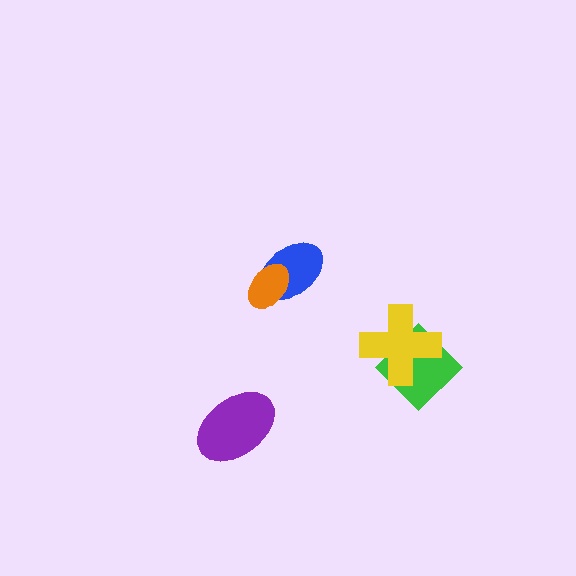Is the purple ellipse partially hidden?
No, no other shape covers it.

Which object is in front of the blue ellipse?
The orange ellipse is in front of the blue ellipse.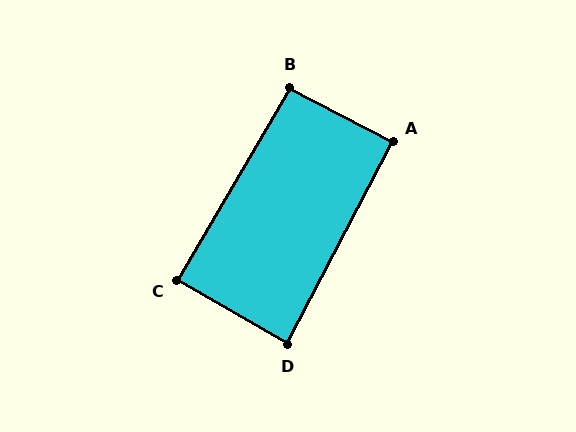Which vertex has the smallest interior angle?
D, at approximately 88 degrees.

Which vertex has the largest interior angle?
B, at approximately 92 degrees.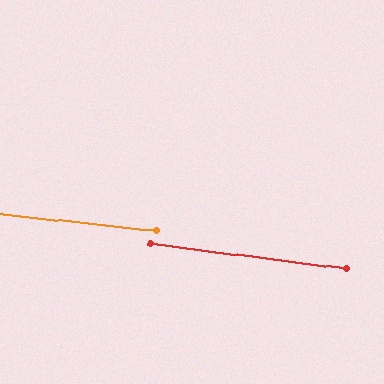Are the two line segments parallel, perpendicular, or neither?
Parallel — their directions differ by only 1.3°.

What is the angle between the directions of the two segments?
Approximately 1 degree.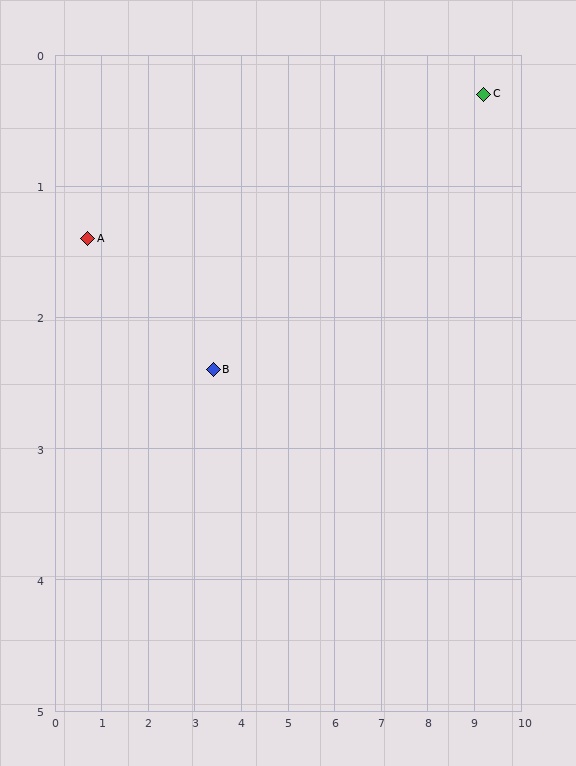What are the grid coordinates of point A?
Point A is at approximately (0.7, 1.4).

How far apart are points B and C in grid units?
Points B and C are about 6.2 grid units apart.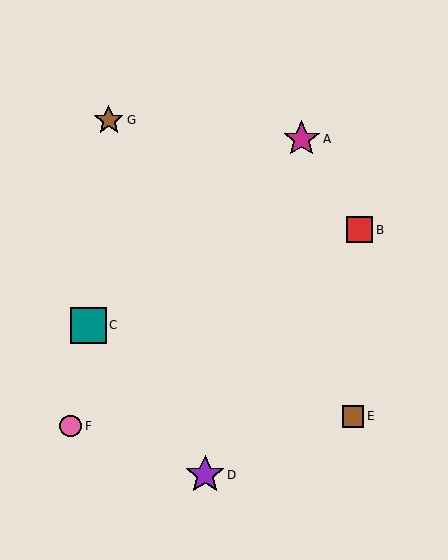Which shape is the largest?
The purple star (labeled D) is the largest.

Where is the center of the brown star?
The center of the brown star is at (109, 120).